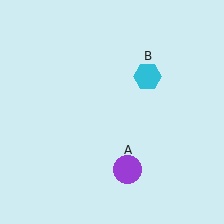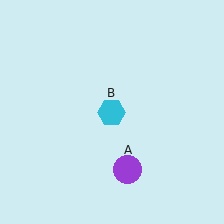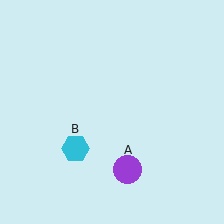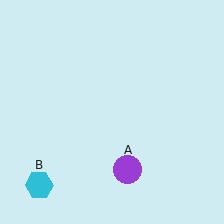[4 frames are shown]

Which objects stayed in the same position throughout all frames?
Purple circle (object A) remained stationary.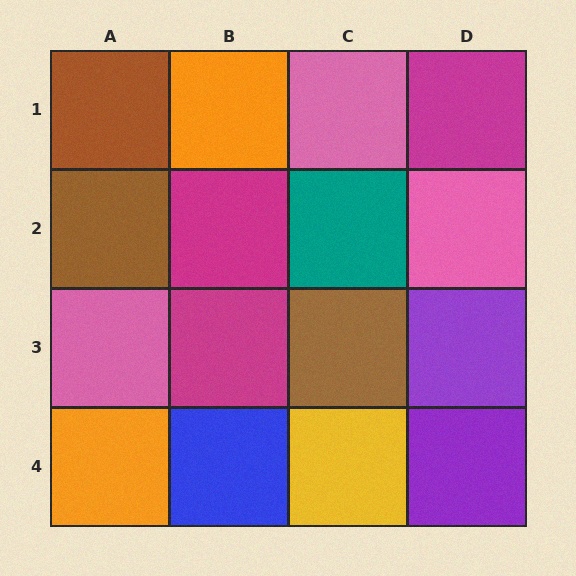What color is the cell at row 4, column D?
Purple.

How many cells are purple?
2 cells are purple.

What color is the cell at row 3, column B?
Magenta.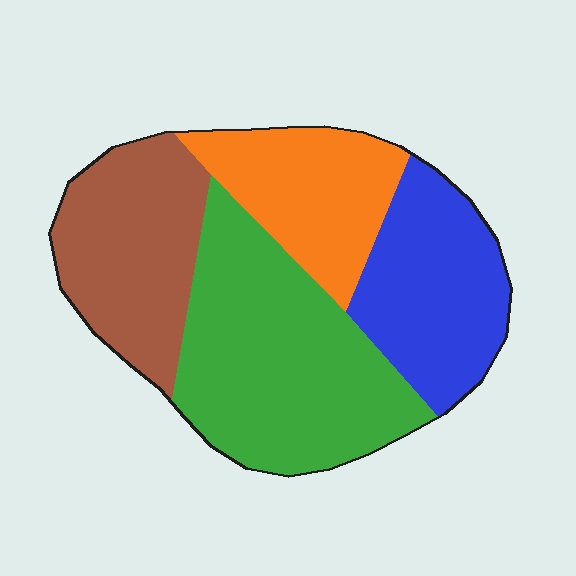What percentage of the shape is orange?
Orange covers 19% of the shape.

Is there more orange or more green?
Green.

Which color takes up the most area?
Green, at roughly 35%.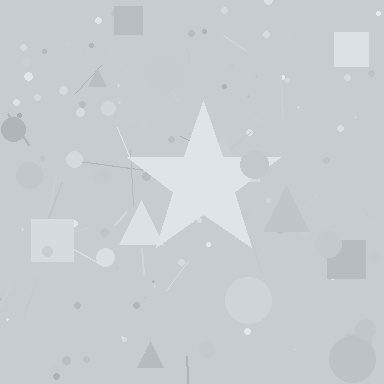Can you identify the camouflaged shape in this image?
The camouflaged shape is a star.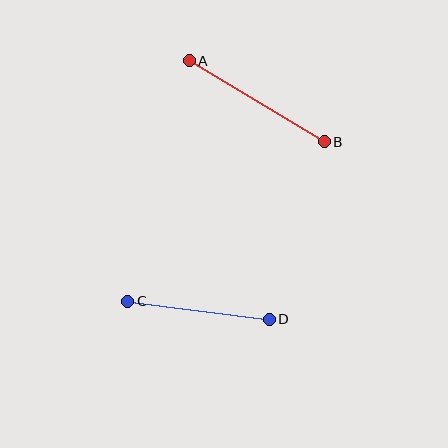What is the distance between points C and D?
The distance is approximately 143 pixels.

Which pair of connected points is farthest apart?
Points A and B are farthest apart.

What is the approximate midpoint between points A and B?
The midpoint is at approximately (257, 101) pixels.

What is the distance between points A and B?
The distance is approximately 157 pixels.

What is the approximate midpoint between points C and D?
The midpoint is at approximately (199, 310) pixels.